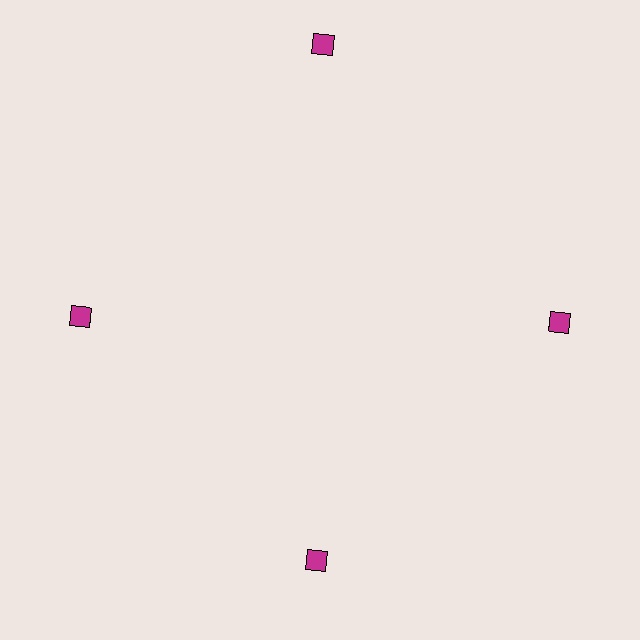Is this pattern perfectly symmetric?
No. The 4 magenta diamonds are arranged in a ring, but one element near the 12 o'clock position is pushed outward from the center, breaking the 4-fold rotational symmetry.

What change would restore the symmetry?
The symmetry would be restored by moving it inward, back onto the ring so that all 4 diamonds sit at equal angles and equal distance from the center.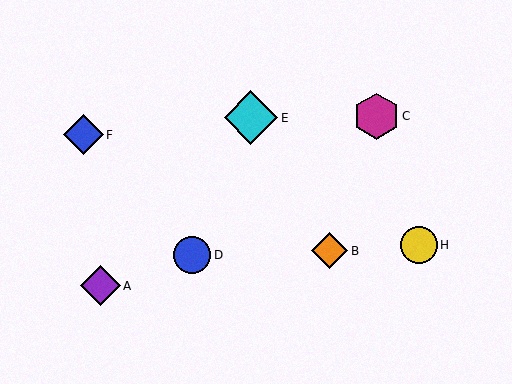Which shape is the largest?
The cyan diamond (labeled E) is the largest.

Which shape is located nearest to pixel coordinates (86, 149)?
The blue diamond (labeled F) at (83, 135) is nearest to that location.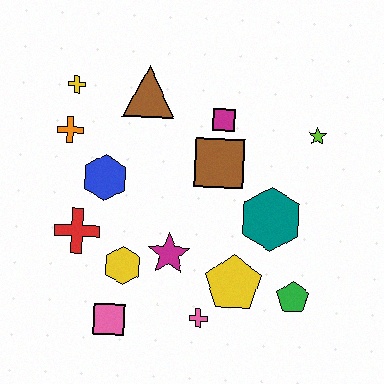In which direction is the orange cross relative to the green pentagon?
The orange cross is to the left of the green pentagon.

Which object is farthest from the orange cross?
The green pentagon is farthest from the orange cross.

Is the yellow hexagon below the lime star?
Yes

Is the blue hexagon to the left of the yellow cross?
No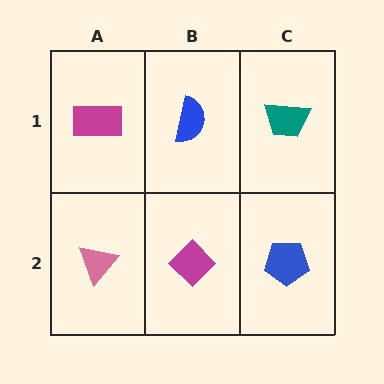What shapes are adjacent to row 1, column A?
A pink triangle (row 2, column A), a blue semicircle (row 1, column B).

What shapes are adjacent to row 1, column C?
A blue pentagon (row 2, column C), a blue semicircle (row 1, column B).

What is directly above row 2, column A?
A magenta rectangle.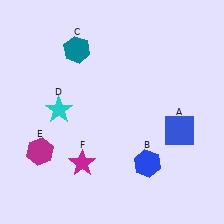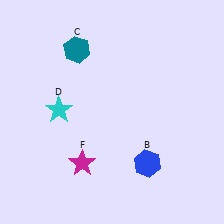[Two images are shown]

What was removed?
The blue square (A), the magenta hexagon (E) were removed in Image 2.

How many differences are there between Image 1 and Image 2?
There are 2 differences between the two images.